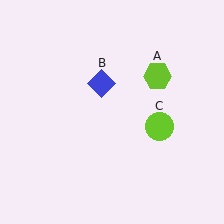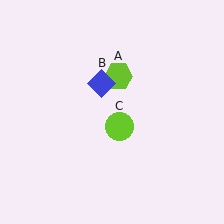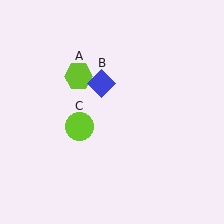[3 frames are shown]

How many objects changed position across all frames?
2 objects changed position: lime hexagon (object A), lime circle (object C).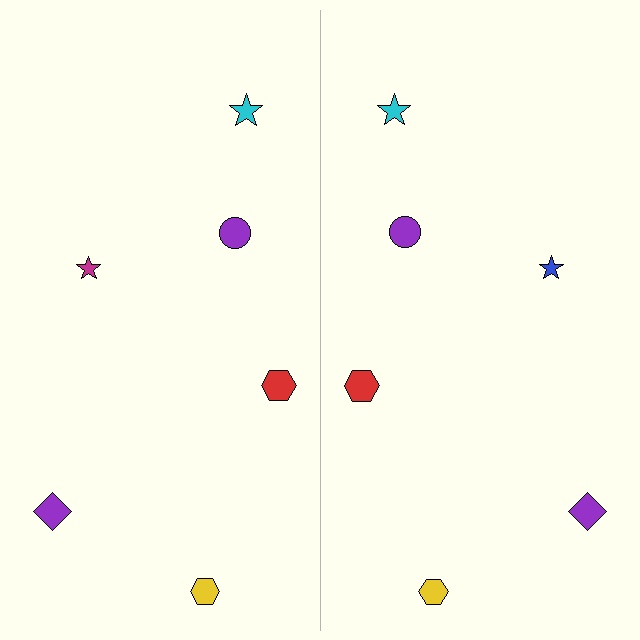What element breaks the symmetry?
The blue star on the right side breaks the symmetry — its mirror counterpart is magenta.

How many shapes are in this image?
There are 12 shapes in this image.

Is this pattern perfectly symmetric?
No, the pattern is not perfectly symmetric. The blue star on the right side breaks the symmetry — its mirror counterpart is magenta.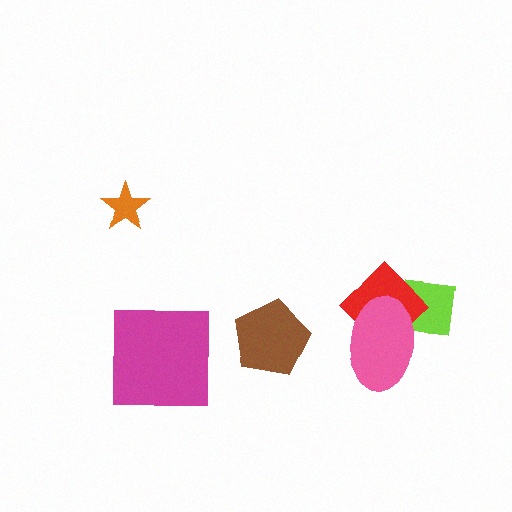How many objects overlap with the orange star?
0 objects overlap with the orange star.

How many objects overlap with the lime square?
2 objects overlap with the lime square.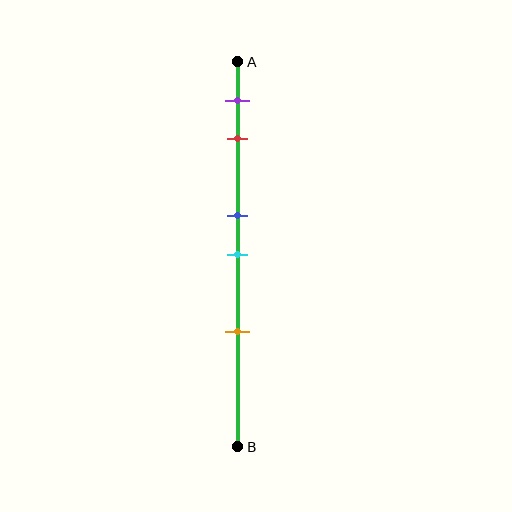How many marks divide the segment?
There are 5 marks dividing the segment.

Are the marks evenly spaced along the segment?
No, the marks are not evenly spaced.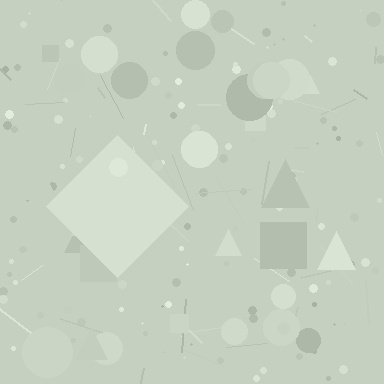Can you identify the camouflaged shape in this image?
The camouflaged shape is a diamond.